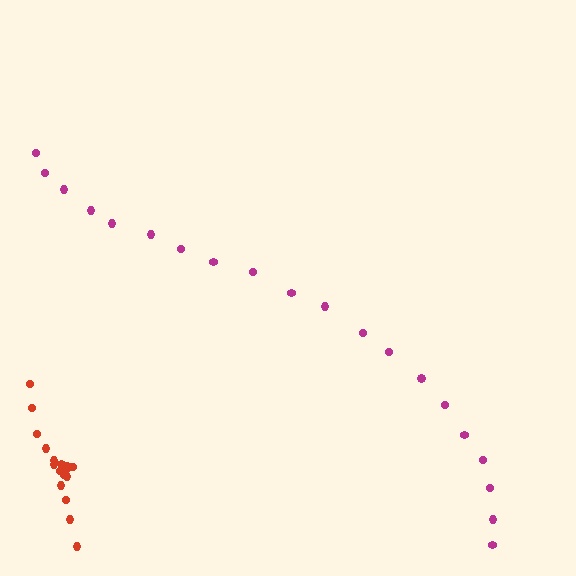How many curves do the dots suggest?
There are 2 distinct paths.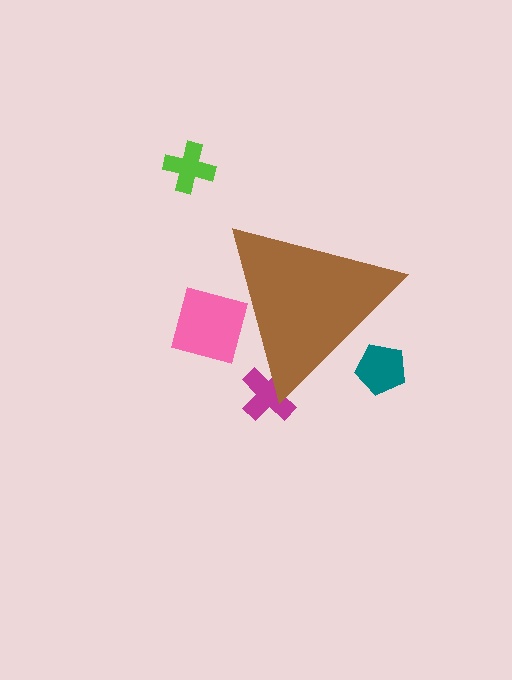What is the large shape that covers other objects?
A brown triangle.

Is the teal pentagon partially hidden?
Yes, the teal pentagon is partially hidden behind the brown triangle.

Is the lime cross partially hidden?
No, the lime cross is fully visible.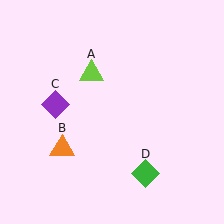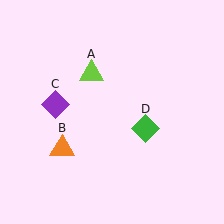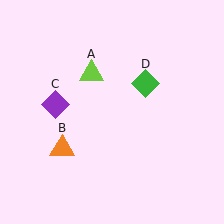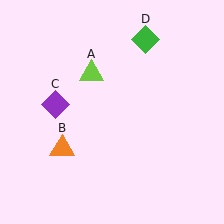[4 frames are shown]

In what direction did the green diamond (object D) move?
The green diamond (object D) moved up.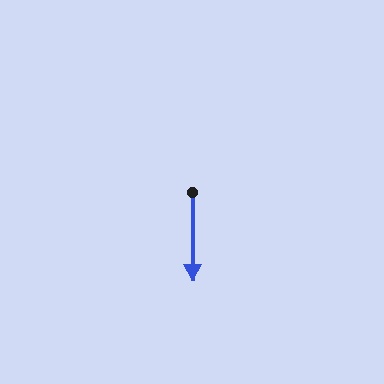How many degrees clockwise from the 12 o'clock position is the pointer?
Approximately 180 degrees.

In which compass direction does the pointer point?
South.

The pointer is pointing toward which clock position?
Roughly 6 o'clock.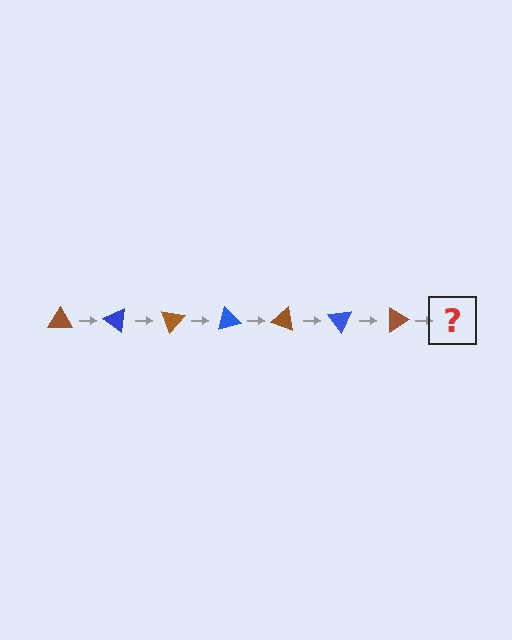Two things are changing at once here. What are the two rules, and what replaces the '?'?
The two rules are that it rotates 35 degrees each step and the color cycles through brown and blue. The '?' should be a blue triangle, rotated 245 degrees from the start.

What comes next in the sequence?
The next element should be a blue triangle, rotated 245 degrees from the start.